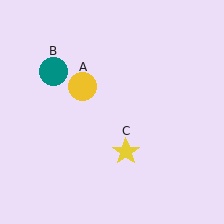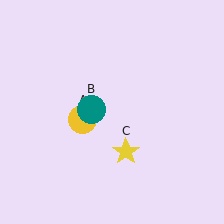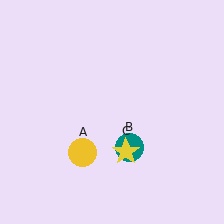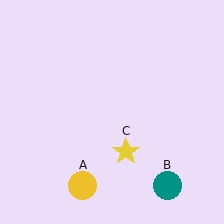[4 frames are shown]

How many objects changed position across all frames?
2 objects changed position: yellow circle (object A), teal circle (object B).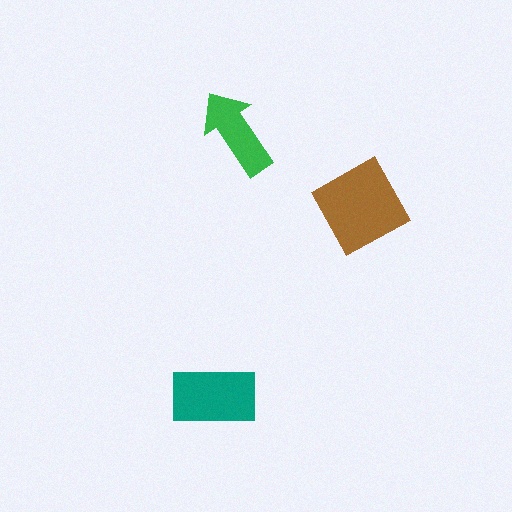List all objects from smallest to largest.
The green arrow, the teal rectangle, the brown diamond.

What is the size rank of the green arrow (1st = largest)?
3rd.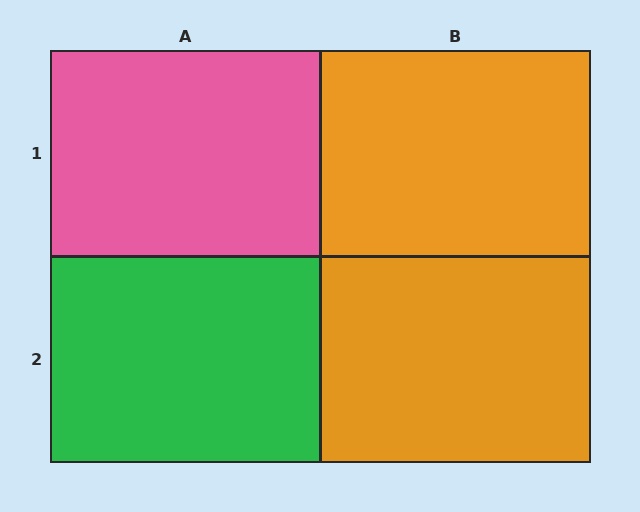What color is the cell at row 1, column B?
Orange.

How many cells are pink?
1 cell is pink.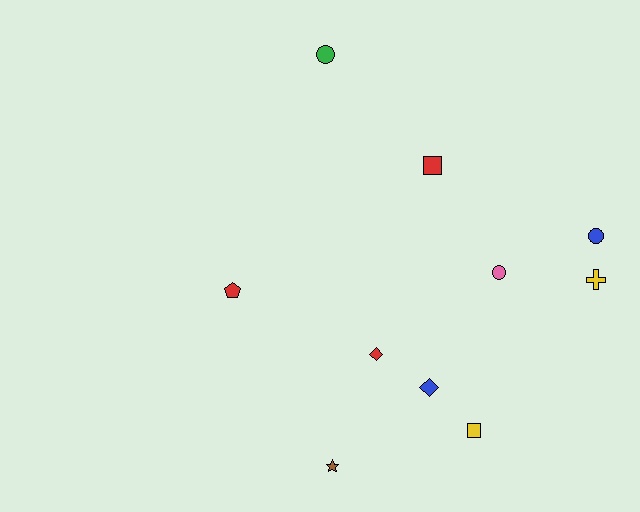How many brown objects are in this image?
There is 1 brown object.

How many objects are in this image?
There are 10 objects.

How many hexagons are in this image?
There are no hexagons.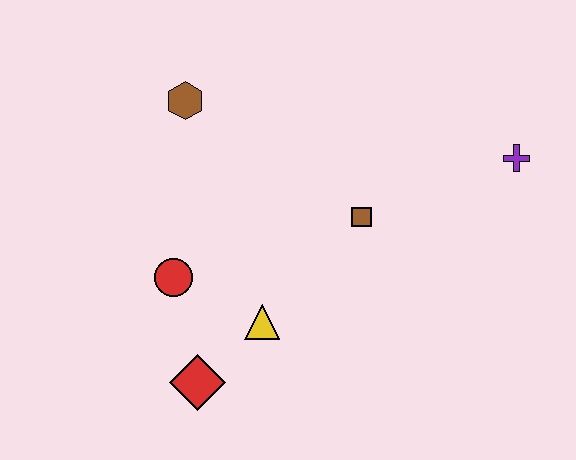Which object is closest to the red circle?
The yellow triangle is closest to the red circle.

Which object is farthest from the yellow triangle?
The purple cross is farthest from the yellow triangle.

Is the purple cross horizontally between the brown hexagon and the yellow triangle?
No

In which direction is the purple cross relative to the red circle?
The purple cross is to the right of the red circle.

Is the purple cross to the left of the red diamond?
No